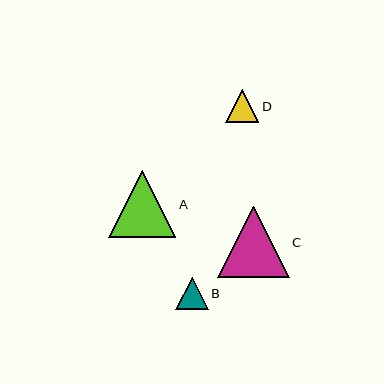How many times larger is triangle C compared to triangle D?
Triangle C is approximately 2.1 times the size of triangle D.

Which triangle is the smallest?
Triangle B is the smallest with a size of approximately 32 pixels.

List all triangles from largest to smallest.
From largest to smallest: C, A, D, B.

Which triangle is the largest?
Triangle C is the largest with a size of approximately 71 pixels.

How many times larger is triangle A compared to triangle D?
Triangle A is approximately 2.0 times the size of triangle D.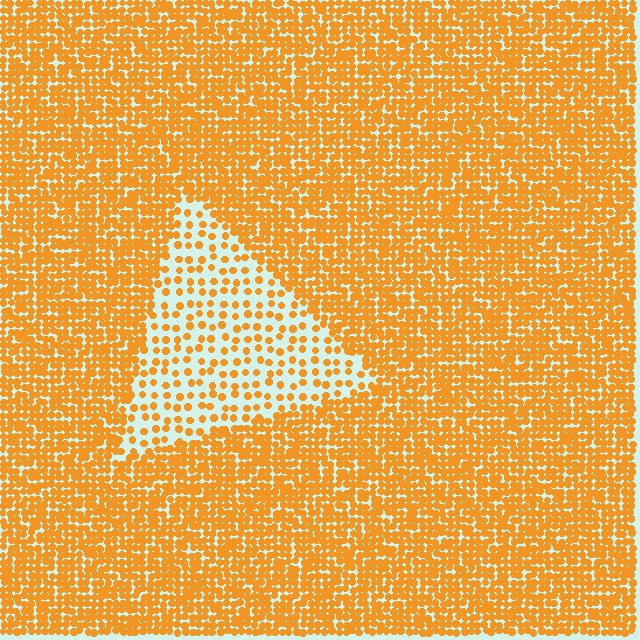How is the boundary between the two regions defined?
The boundary is defined by a change in element density (approximately 2.7x ratio). All elements are the same color, size, and shape.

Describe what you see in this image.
The image contains small orange elements arranged at two different densities. A triangle-shaped region is visible where the elements are less densely packed than the surrounding area.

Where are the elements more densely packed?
The elements are more densely packed outside the triangle boundary.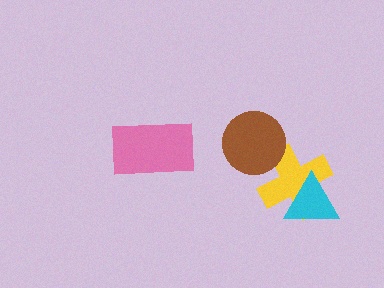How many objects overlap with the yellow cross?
2 objects overlap with the yellow cross.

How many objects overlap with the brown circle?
1 object overlaps with the brown circle.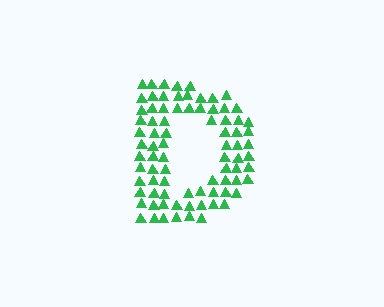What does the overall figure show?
The overall figure shows the letter D.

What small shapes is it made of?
It is made of small triangles.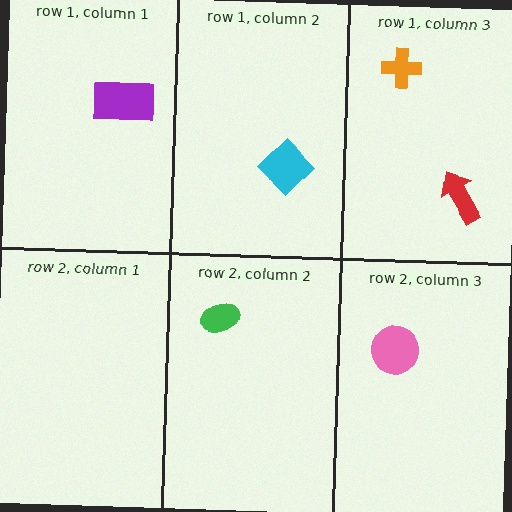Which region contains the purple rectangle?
The row 1, column 1 region.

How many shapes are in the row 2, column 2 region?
1.